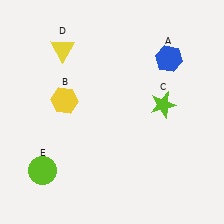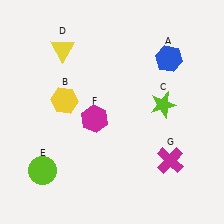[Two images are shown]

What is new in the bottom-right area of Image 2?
A magenta cross (G) was added in the bottom-right area of Image 2.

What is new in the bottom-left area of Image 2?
A magenta hexagon (F) was added in the bottom-left area of Image 2.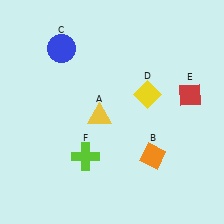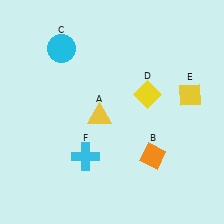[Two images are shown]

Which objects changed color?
C changed from blue to cyan. E changed from red to yellow. F changed from lime to cyan.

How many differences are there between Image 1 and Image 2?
There are 3 differences between the two images.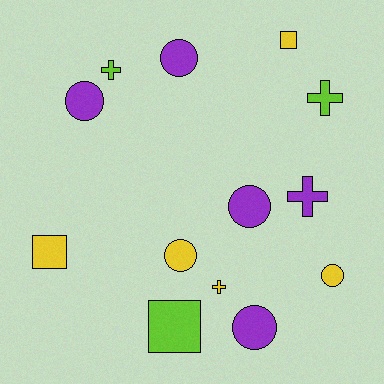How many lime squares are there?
There is 1 lime square.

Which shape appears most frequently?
Circle, with 6 objects.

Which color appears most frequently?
Purple, with 5 objects.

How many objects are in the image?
There are 13 objects.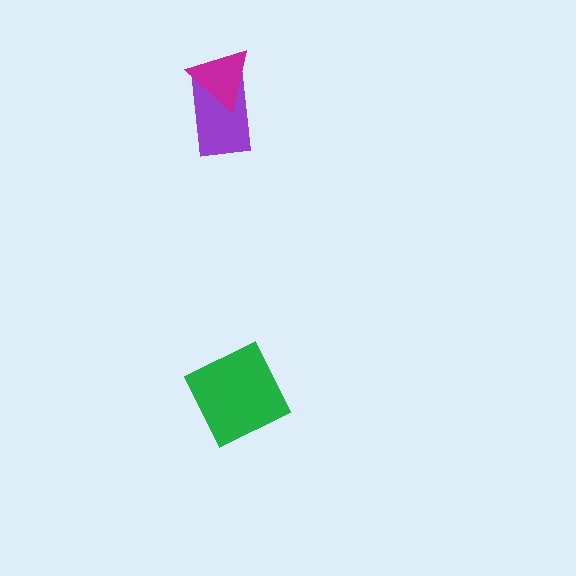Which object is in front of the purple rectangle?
The magenta triangle is in front of the purple rectangle.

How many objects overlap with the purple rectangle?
1 object overlaps with the purple rectangle.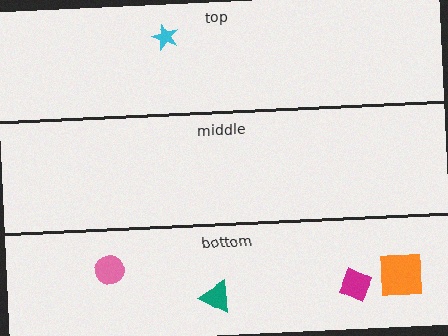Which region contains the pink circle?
The bottom region.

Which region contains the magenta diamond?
The bottom region.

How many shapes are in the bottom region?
4.